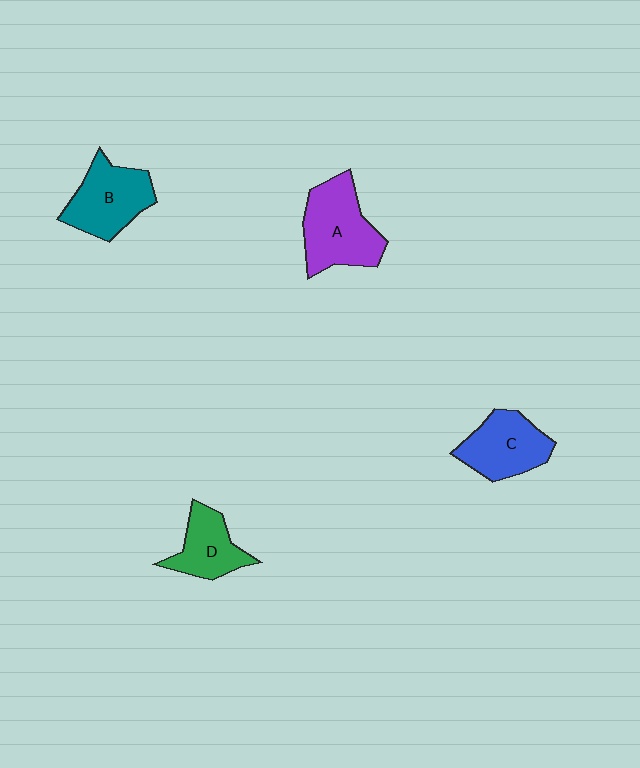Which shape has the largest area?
Shape A (purple).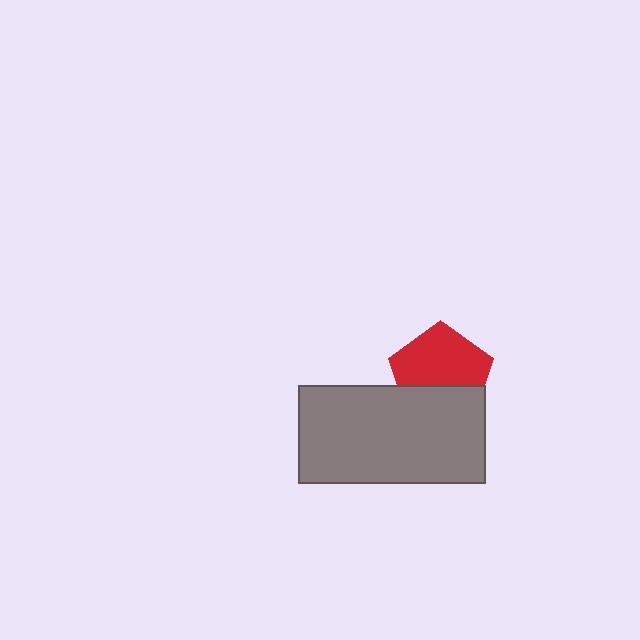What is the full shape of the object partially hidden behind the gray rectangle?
The partially hidden object is a red pentagon.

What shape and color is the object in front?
The object in front is a gray rectangle.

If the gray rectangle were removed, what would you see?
You would see the complete red pentagon.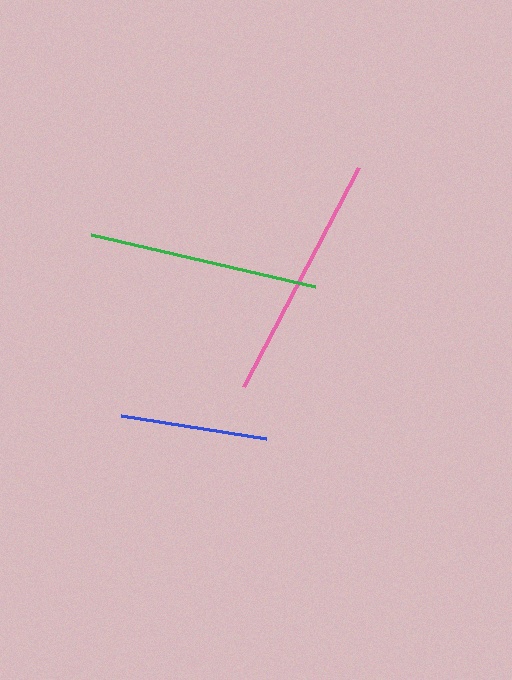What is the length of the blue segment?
The blue segment is approximately 146 pixels long.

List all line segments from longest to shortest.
From longest to shortest: pink, green, blue.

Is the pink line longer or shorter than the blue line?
The pink line is longer than the blue line.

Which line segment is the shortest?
The blue line is the shortest at approximately 146 pixels.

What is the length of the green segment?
The green segment is approximately 230 pixels long.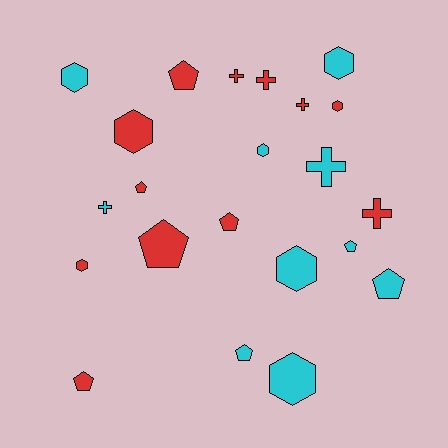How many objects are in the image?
There are 22 objects.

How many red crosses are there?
There are 4 red crosses.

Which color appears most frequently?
Red, with 12 objects.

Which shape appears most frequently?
Hexagon, with 8 objects.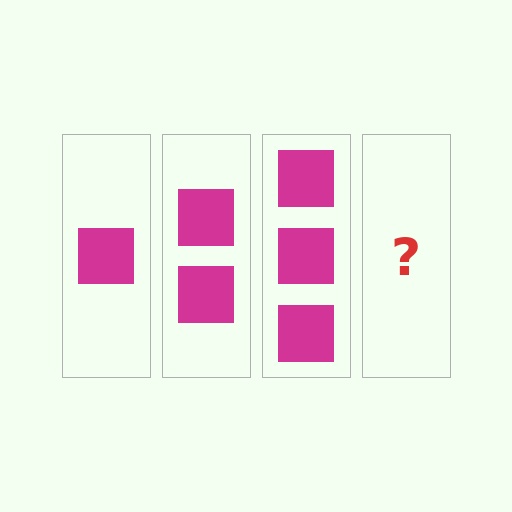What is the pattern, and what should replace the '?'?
The pattern is that each step adds one more square. The '?' should be 4 squares.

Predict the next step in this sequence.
The next step is 4 squares.